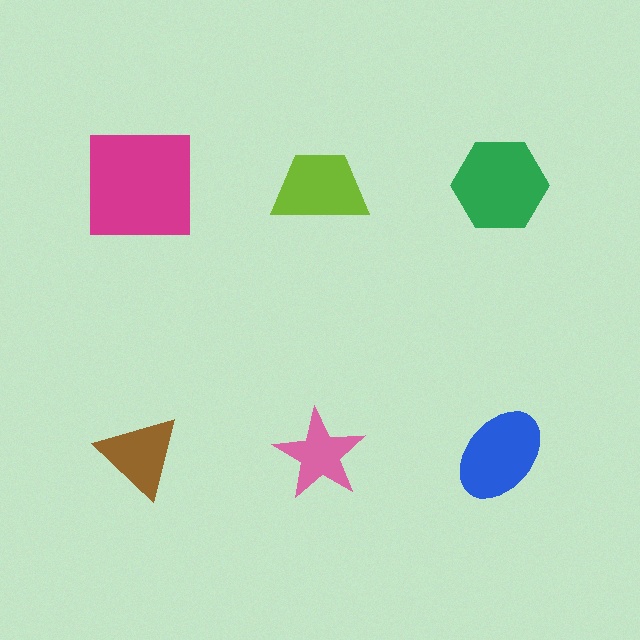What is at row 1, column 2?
A lime trapezoid.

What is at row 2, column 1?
A brown triangle.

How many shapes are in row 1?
3 shapes.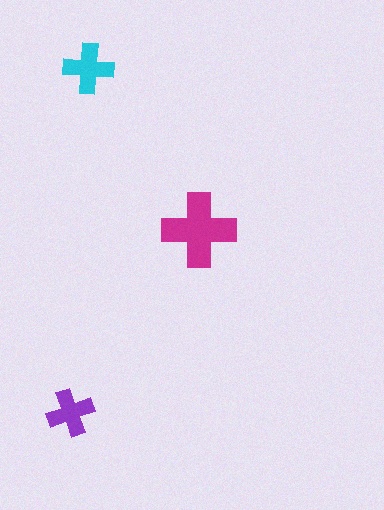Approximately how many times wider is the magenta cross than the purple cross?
About 1.5 times wider.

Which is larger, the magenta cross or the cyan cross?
The magenta one.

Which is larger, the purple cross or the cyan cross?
The cyan one.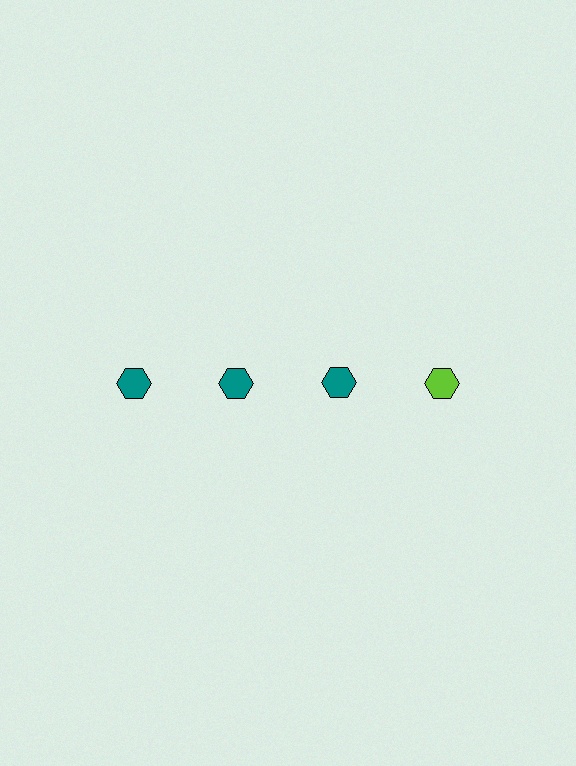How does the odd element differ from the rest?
It has a different color: lime instead of teal.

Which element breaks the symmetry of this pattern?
The lime hexagon in the top row, second from right column breaks the symmetry. All other shapes are teal hexagons.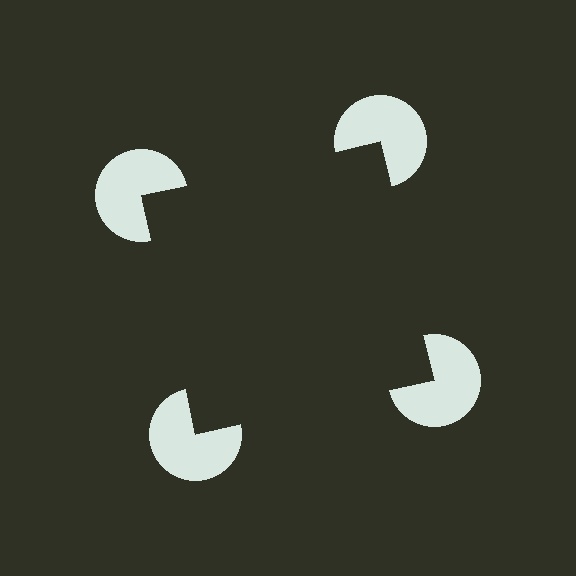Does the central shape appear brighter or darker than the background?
It typically appears slightly darker than the background, even though no actual brightness change is drawn.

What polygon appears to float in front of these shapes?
An illusory square — its edges are inferred from the aligned wedge cuts in the pac-man discs, not physically drawn.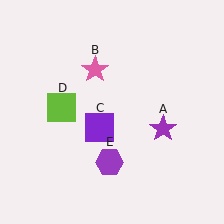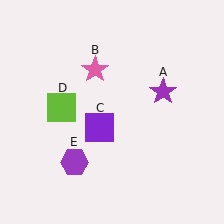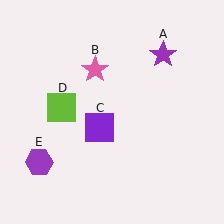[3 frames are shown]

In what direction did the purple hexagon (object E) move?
The purple hexagon (object E) moved left.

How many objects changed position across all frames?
2 objects changed position: purple star (object A), purple hexagon (object E).